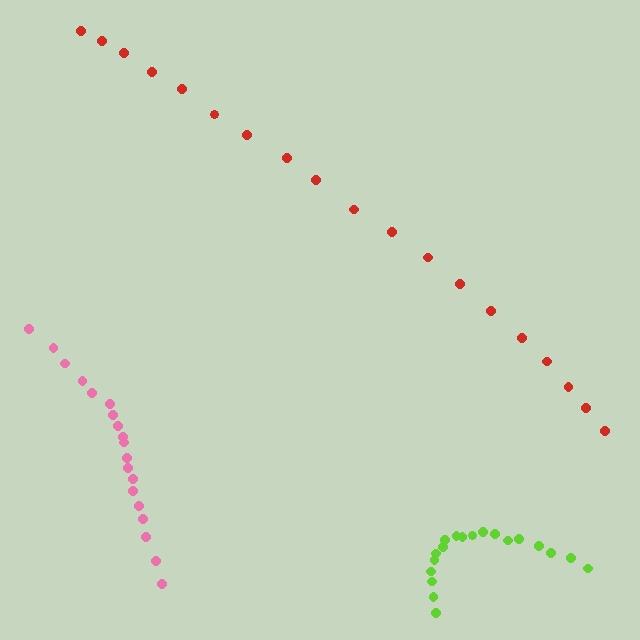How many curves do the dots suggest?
There are 3 distinct paths.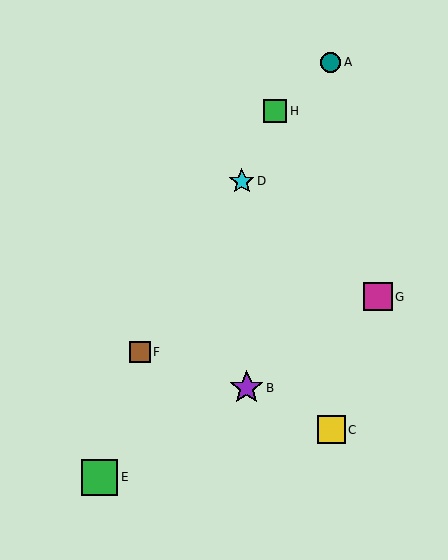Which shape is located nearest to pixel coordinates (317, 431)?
The yellow square (labeled C) at (332, 430) is nearest to that location.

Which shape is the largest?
The green square (labeled E) is the largest.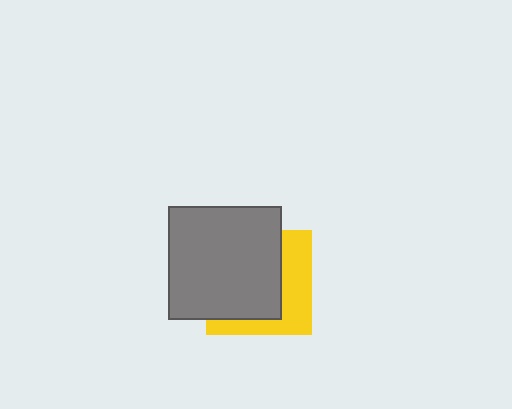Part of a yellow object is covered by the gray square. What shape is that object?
It is a square.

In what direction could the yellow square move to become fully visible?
The yellow square could move toward the lower-right. That would shift it out from behind the gray square entirely.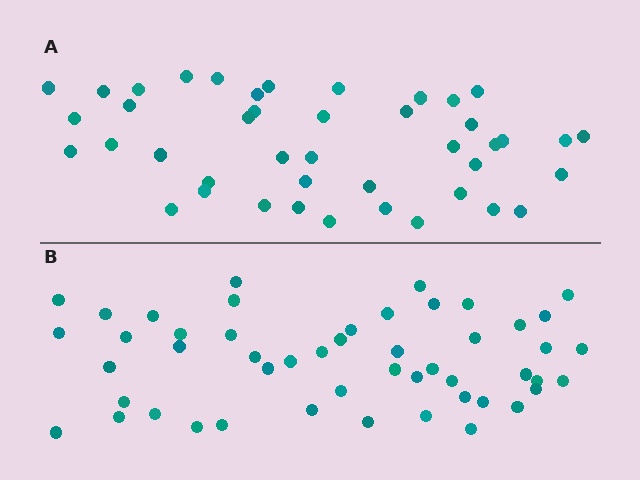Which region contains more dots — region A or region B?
Region B (the bottom region) has more dots.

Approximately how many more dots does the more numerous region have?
Region B has roughly 8 or so more dots than region A.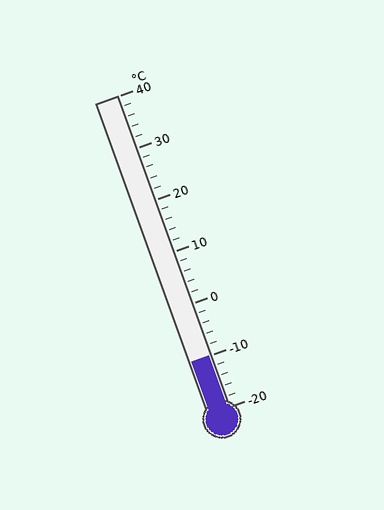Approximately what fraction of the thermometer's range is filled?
The thermometer is filled to approximately 15% of its range.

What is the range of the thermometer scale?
The thermometer scale ranges from -20°C to 40°C.